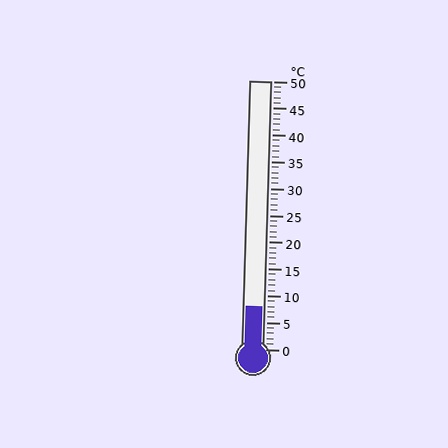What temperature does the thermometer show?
The thermometer shows approximately 8°C.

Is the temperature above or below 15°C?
The temperature is below 15°C.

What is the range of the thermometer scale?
The thermometer scale ranges from 0°C to 50°C.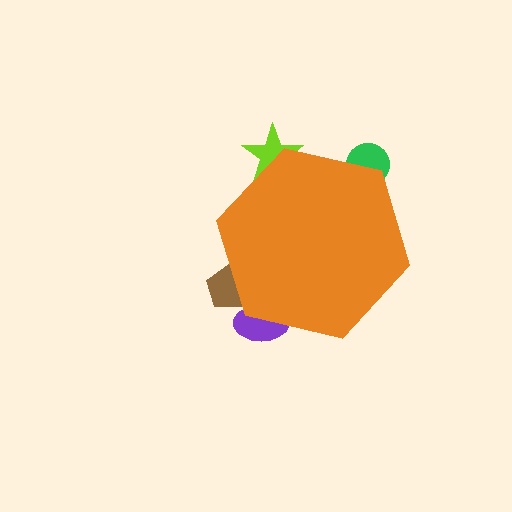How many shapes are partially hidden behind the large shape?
4 shapes are partially hidden.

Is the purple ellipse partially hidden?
Yes, the purple ellipse is partially hidden behind the orange hexagon.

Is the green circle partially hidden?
Yes, the green circle is partially hidden behind the orange hexagon.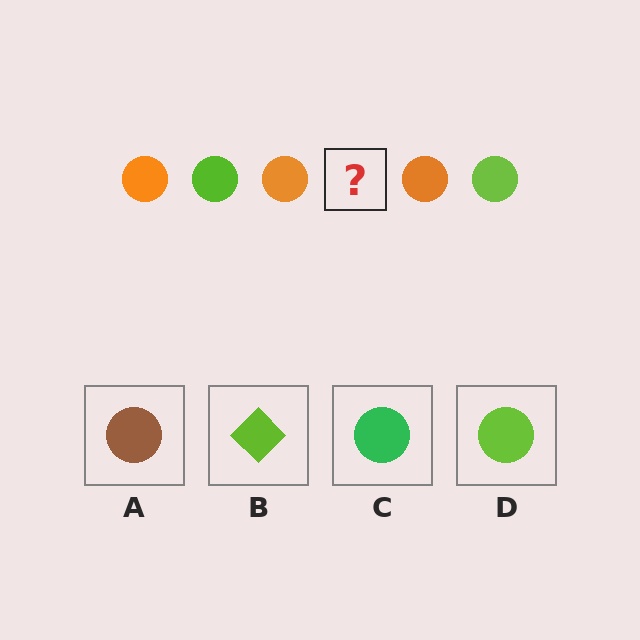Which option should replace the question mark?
Option D.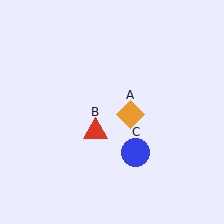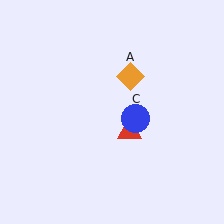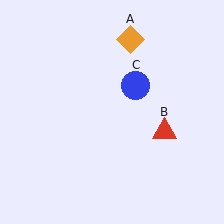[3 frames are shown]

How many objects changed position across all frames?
3 objects changed position: orange diamond (object A), red triangle (object B), blue circle (object C).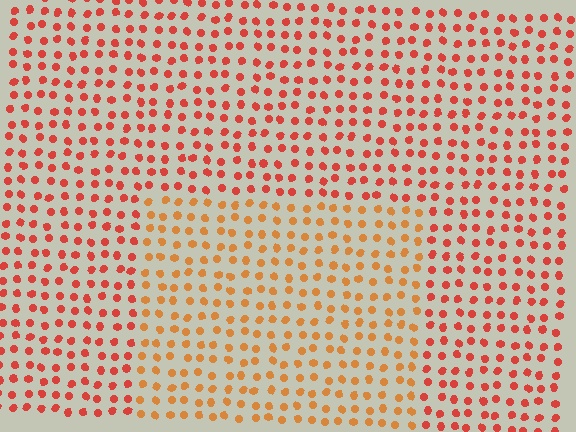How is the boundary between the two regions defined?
The boundary is defined purely by a slight shift in hue (about 26 degrees). Spacing, size, and orientation are identical on both sides.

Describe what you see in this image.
The image is filled with small red elements in a uniform arrangement. A rectangle-shaped region is visible where the elements are tinted to a slightly different hue, forming a subtle color boundary.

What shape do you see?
I see a rectangle.